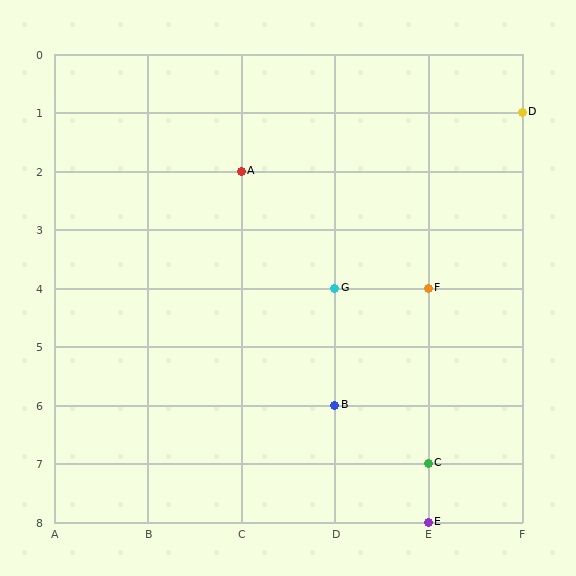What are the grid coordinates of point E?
Point E is at grid coordinates (E, 8).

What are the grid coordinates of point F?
Point F is at grid coordinates (E, 4).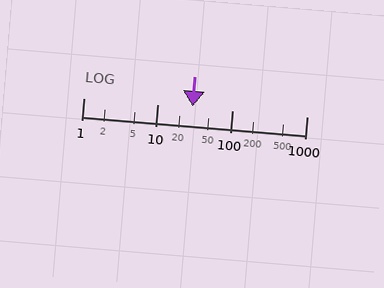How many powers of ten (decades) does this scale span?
The scale spans 3 decades, from 1 to 1000.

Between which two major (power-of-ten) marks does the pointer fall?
The pointer is between 10 and 100.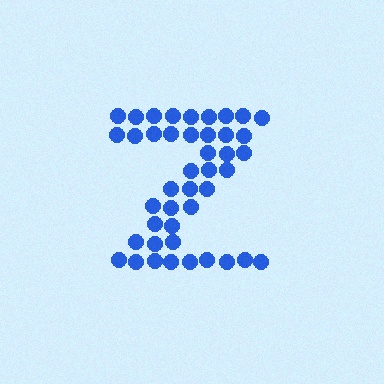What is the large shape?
The large shape is the letter Z.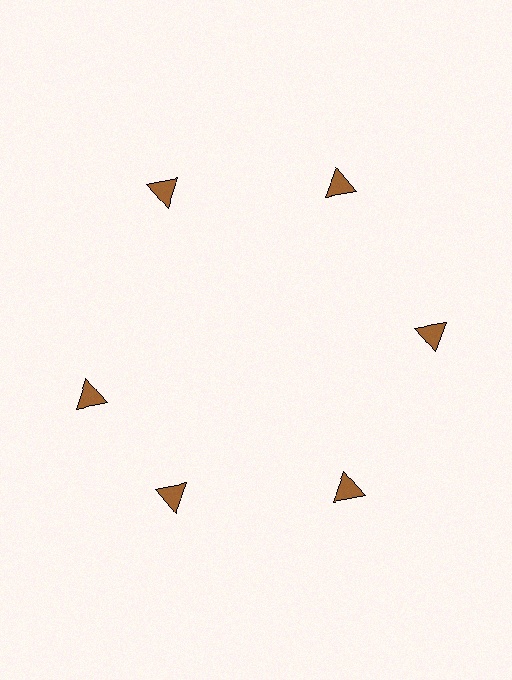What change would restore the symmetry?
The symmetry would be restored by rotating it back into even spacing with its neighbors so that all 6 triangles sit at equal angles and equal distance from the center.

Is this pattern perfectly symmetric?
No. The 6 brown triangles are arranged in a ring, but one element near the 9 o'clock position is rotated out of alignment along the ring, breaking the 6-fold rotational symmetry.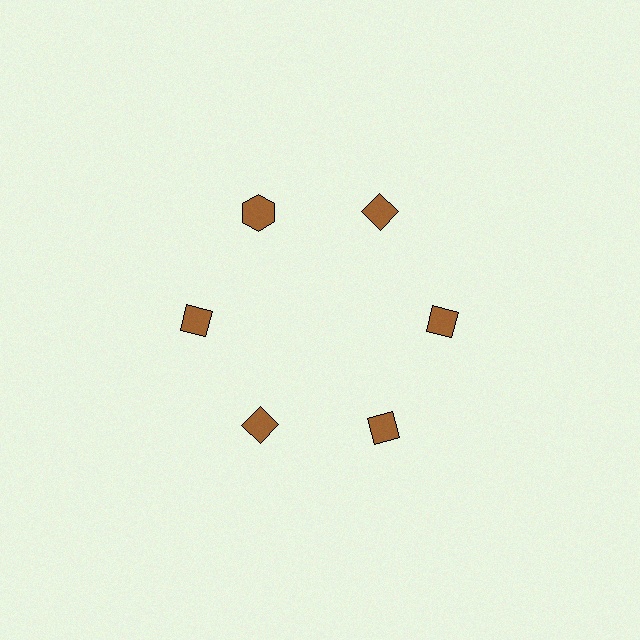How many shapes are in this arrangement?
There are 6 shapes arranged in a ring pattern.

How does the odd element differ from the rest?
It has a different shape: hexagon instead of diamond.